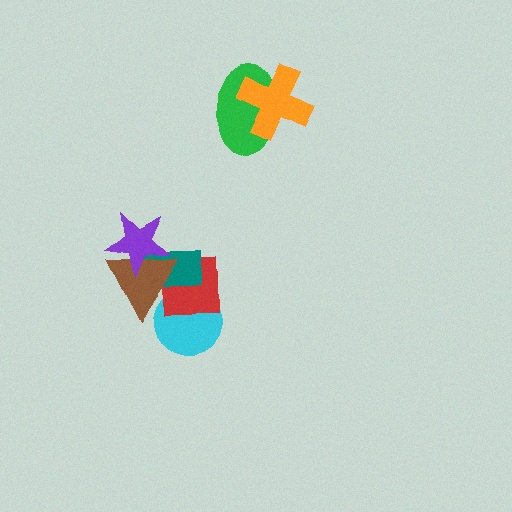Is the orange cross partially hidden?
No, no other shape covers it.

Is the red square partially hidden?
Yes, it is partially covered by another shape.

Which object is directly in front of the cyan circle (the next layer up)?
The red square is directly in front of the cyan circle.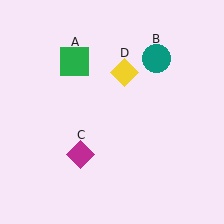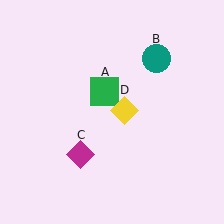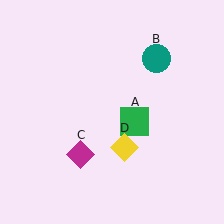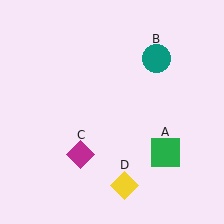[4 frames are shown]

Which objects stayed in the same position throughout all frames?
Teal circle (object B) and magenta diamond (object C) remained stationary.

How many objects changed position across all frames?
2 objects changed position: green square (object A), yellow diamond (object D).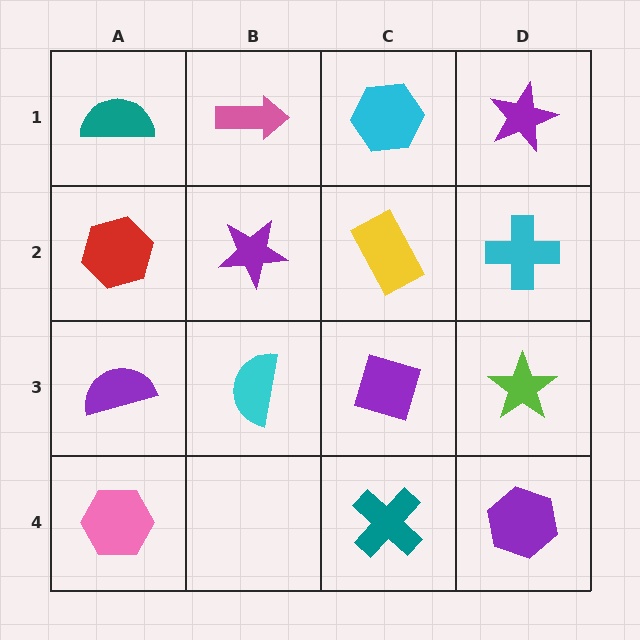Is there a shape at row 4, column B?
No, that cell is empty.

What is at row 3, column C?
A purple diamond.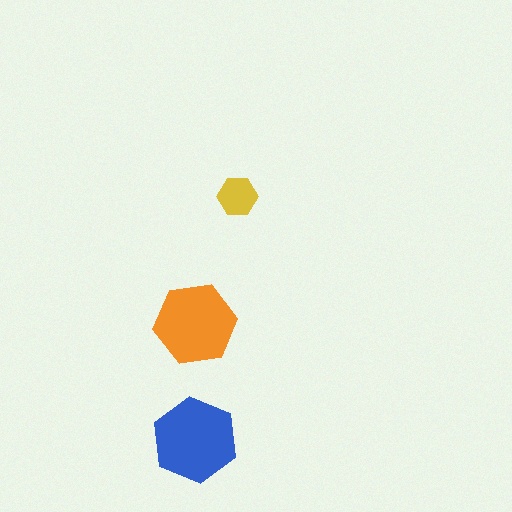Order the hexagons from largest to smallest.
the blue one, the orange one, the yellow one.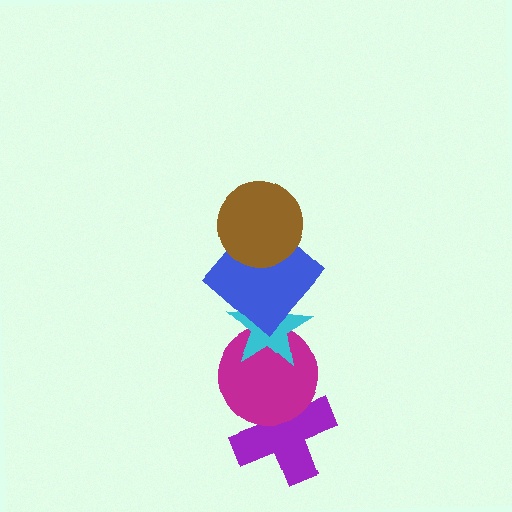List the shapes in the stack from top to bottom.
From top to bottom: the brown circle, the blue diamond, the cyan star, the magenta circle, the purple cross.